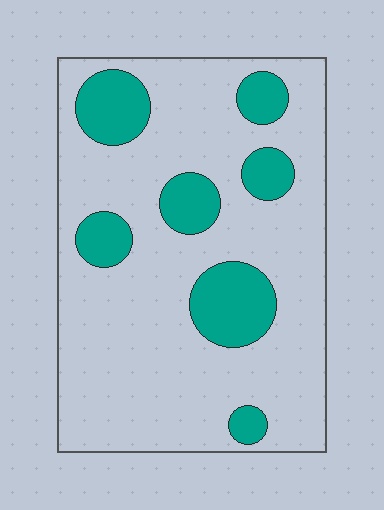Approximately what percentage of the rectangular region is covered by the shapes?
Approximately 20%.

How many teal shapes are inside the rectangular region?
7.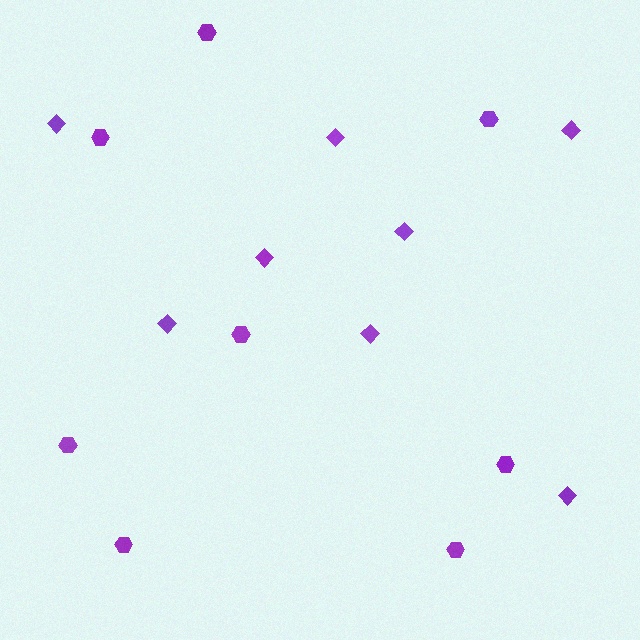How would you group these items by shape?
There are 2 groups: one group of hexagons (8) and one group of diamonds (8).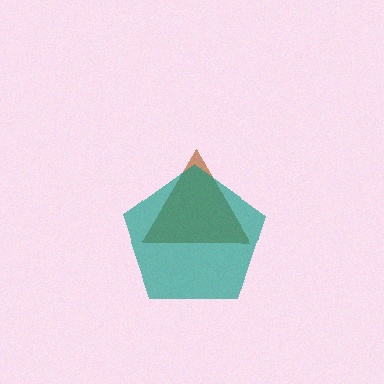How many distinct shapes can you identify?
There are 2 distinct shapes: a brown triangle, a teal pentagon.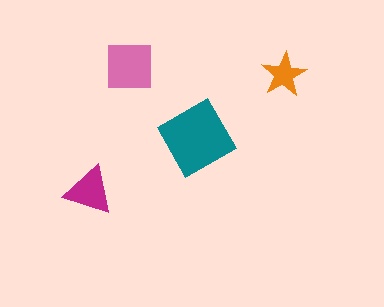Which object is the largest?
The teal diamond.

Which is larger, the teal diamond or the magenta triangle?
The teal diamond.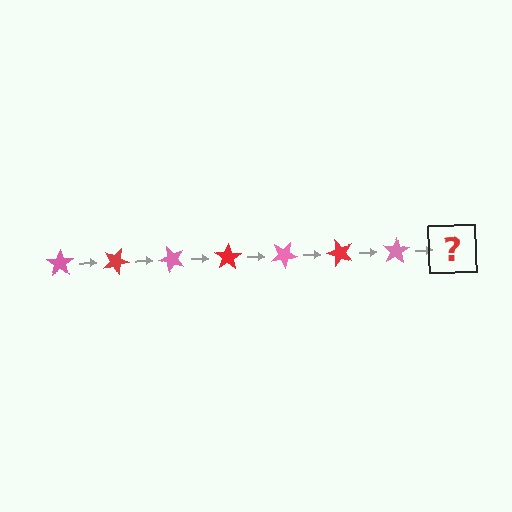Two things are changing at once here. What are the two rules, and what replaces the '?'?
The two rules are that it rotates 25 degrees each step and the color cycles through pink and red. The '?' should be a red star, rotated 175 degrees from the start.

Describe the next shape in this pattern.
It should be a red star, rotated 175 degrees from the start.